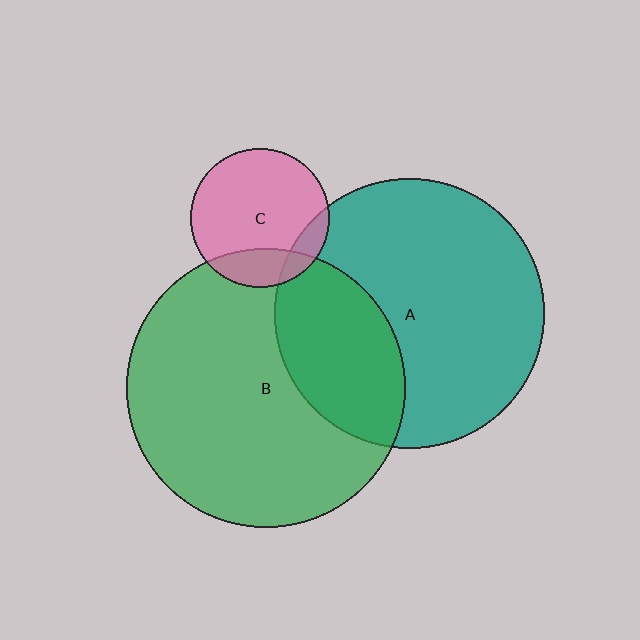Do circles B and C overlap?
Yes.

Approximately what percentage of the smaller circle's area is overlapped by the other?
Approximately 20%.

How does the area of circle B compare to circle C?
Approximately 4.0 times.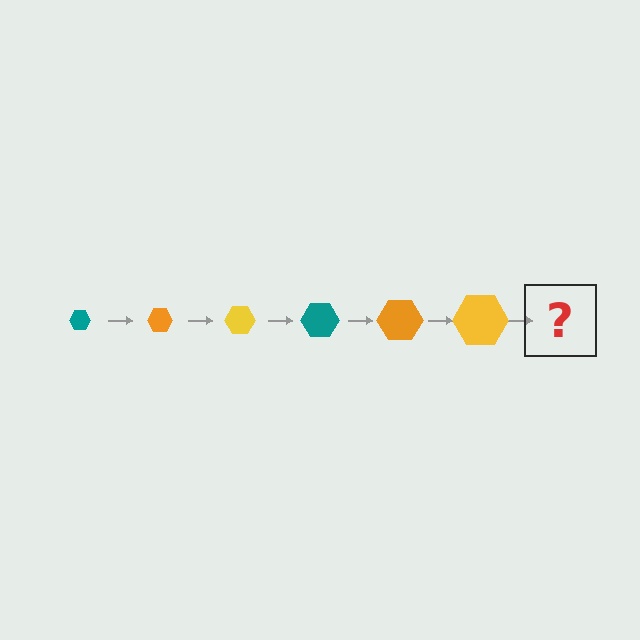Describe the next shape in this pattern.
It should be a teal hexagon, larger than the previous one.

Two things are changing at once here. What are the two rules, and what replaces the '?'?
The two rules are that the hexagon grows larger each step and the color cycles through teal, orange, and yellow. The '?' should be a teal hexagon, larger than the previous one.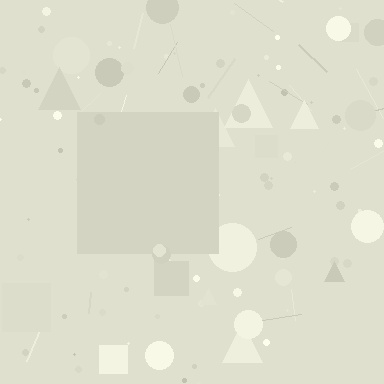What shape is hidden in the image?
A square is hidden in the image.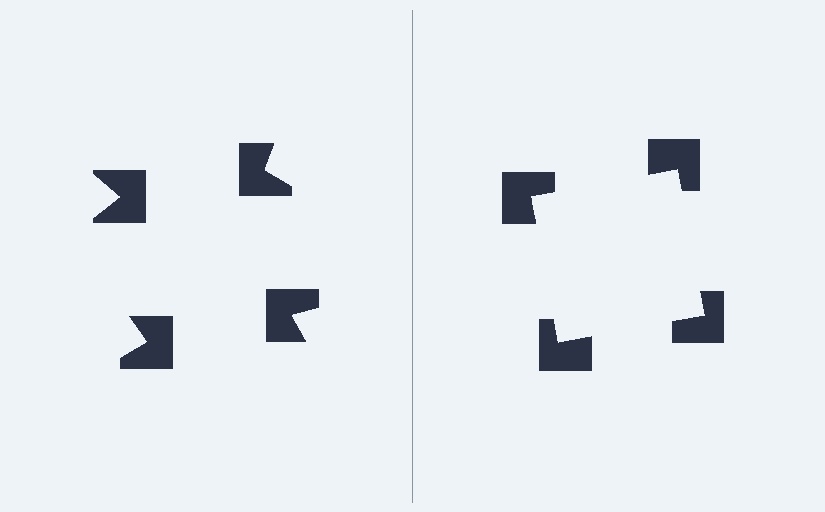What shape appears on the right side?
An illusory square.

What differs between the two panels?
The notched squares are positioned identically on both sides; only the wedge orientations differ. On the right they align to a square; on the left they are misaligned.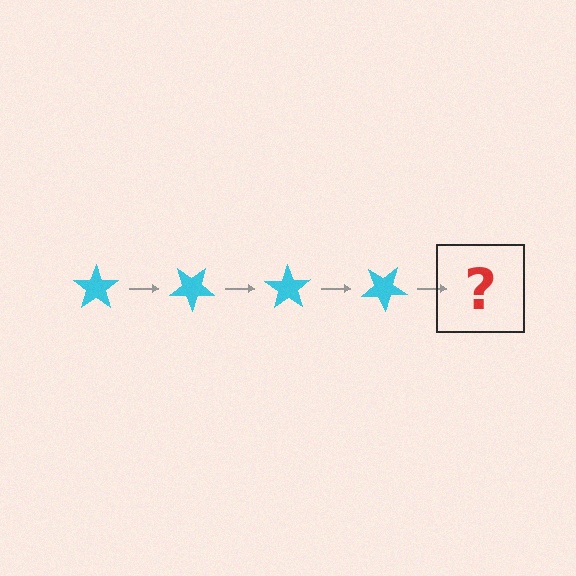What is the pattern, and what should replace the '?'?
The pattern is that the star rotates 35 degrees each step. The '?' should be a cyan star rotated 140 degrees.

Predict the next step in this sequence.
The next step is a cyan star rotated 140 degrees.